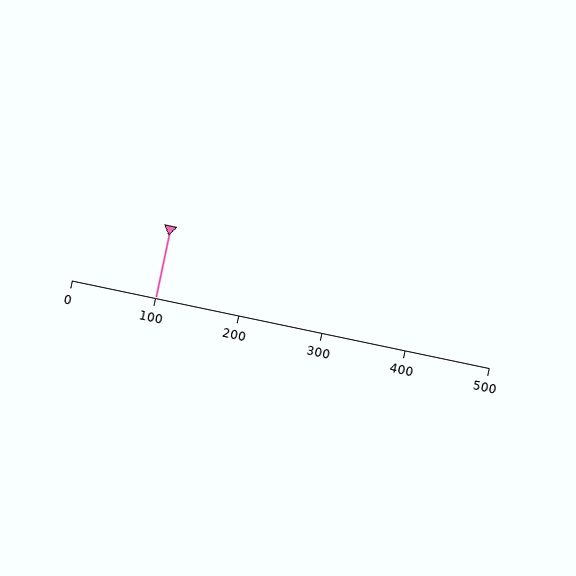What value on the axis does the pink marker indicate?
The marker indicates approximately 100.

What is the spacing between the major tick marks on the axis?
The major ticks are spaced 100 apart.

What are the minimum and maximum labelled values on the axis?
The axis runs from 0 to 500.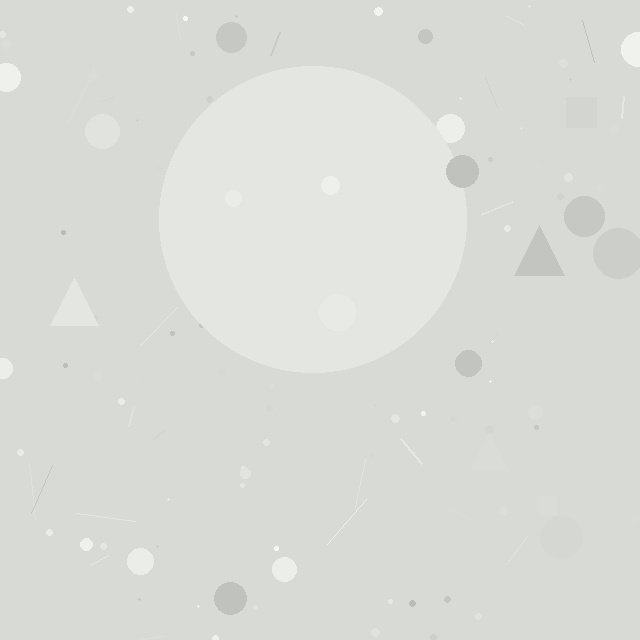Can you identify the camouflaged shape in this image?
The camouflaged shape is a circle.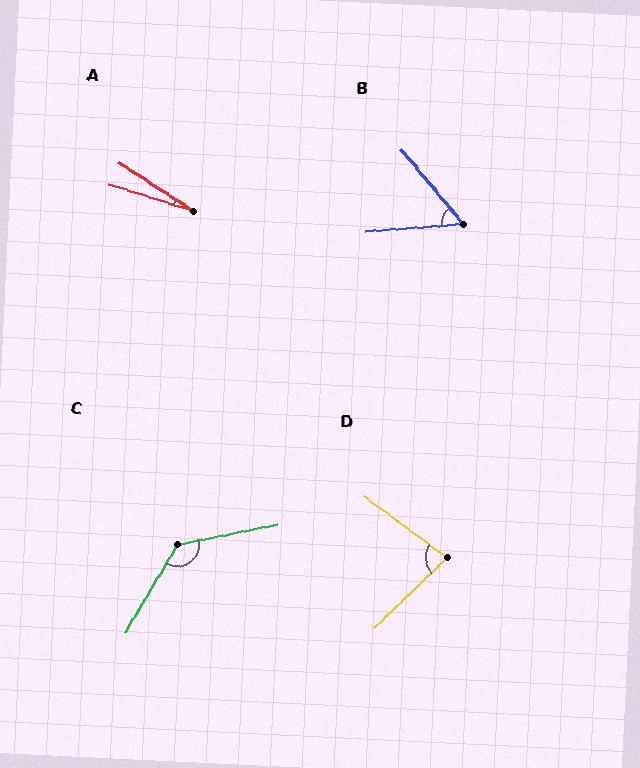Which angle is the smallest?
A, at approximately 15 degrees.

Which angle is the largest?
C, at approximately 132 degrees.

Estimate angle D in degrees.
Approximately 80 degrees.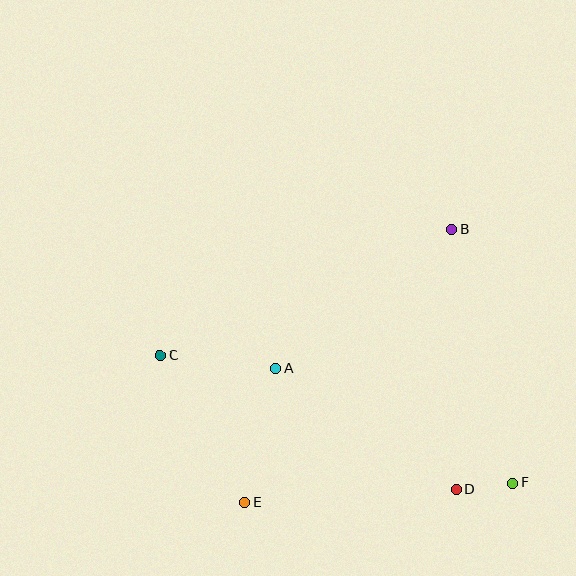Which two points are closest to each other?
Points D and F are closest to each other.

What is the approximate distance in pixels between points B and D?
The distance between B and D is approximately 260 pixels.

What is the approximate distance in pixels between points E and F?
The distance between E and F is approximately 268 pixels.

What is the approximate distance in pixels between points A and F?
The distance between A and F is approximately 263 pixels.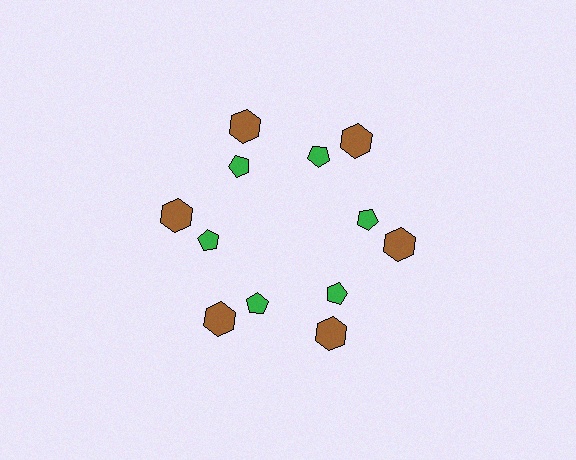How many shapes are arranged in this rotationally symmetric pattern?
There are 12 shapes, arranged in 6 groups of 2.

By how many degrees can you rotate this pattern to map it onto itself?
The pattern maps onto itself every 60 degrees of rotation.